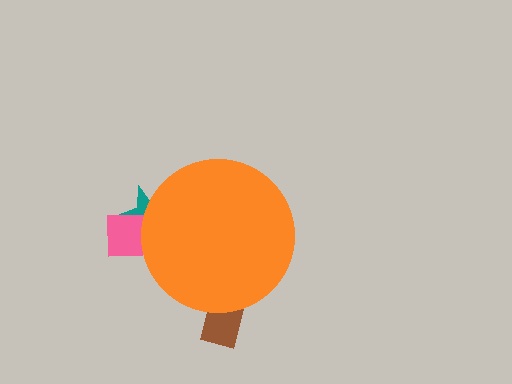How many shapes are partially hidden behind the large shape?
3 shapes are partially hidden.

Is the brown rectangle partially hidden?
Yes, the brown rectangle is partially hidden behind the orange circle.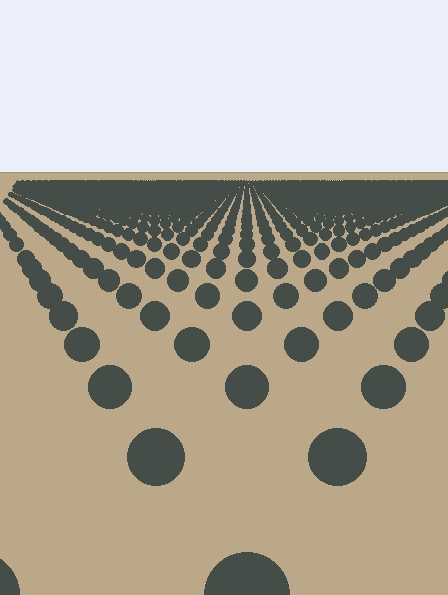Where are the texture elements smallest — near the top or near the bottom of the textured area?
Near the top.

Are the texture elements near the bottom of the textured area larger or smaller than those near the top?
Larger. Near the bottom, elements are closer to the viewer and appear at a bigger on-screen size.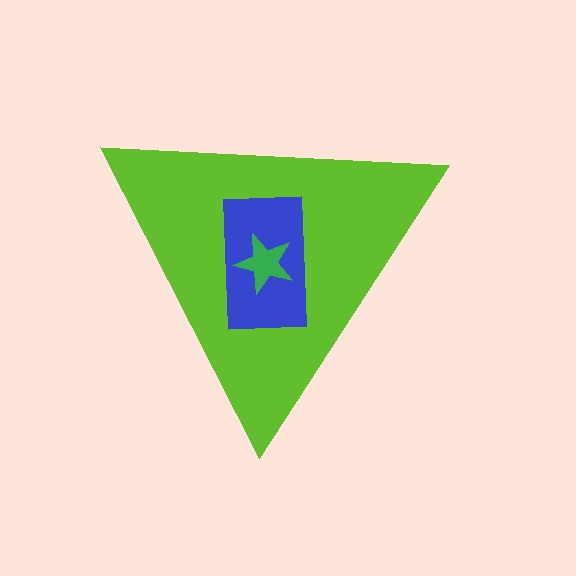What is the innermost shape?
The green star.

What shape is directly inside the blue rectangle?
The green star.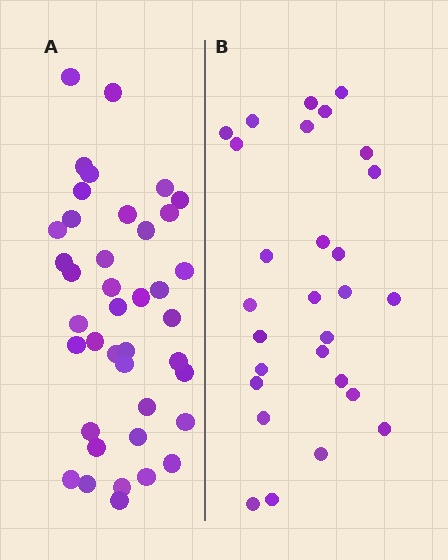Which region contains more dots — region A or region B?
Region A (the left region) has more dots.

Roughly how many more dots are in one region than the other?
Region A has roughly 12 or so more dots than region B.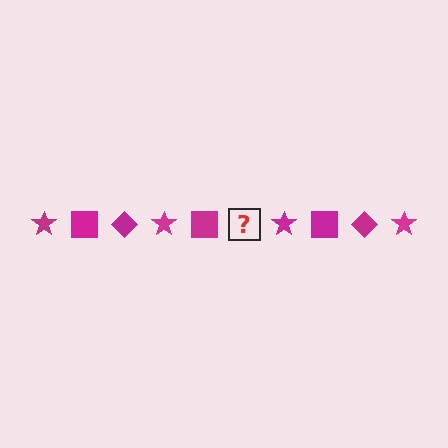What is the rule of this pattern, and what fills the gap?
The rule is that the pattern cycles through star, square, diamond shapes in magenta. The gap should be filled with a magenta diamond.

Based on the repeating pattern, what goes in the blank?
The blank should be a magenta diamond.